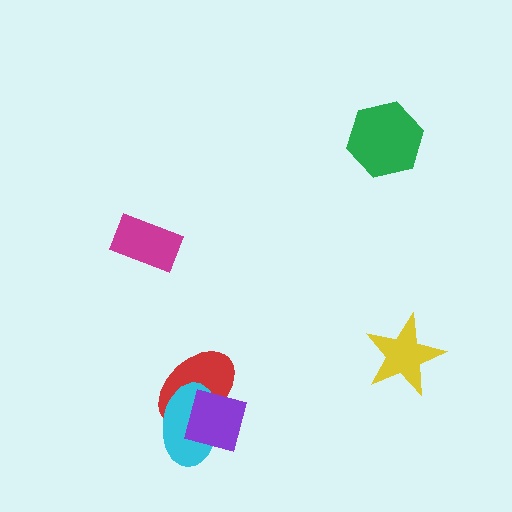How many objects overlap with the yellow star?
0 objects overlap with the yellow star.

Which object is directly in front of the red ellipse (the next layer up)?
The cyan ellipse is directly in front of the red ellipse.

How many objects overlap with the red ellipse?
2 objects overlap with the red ellipse.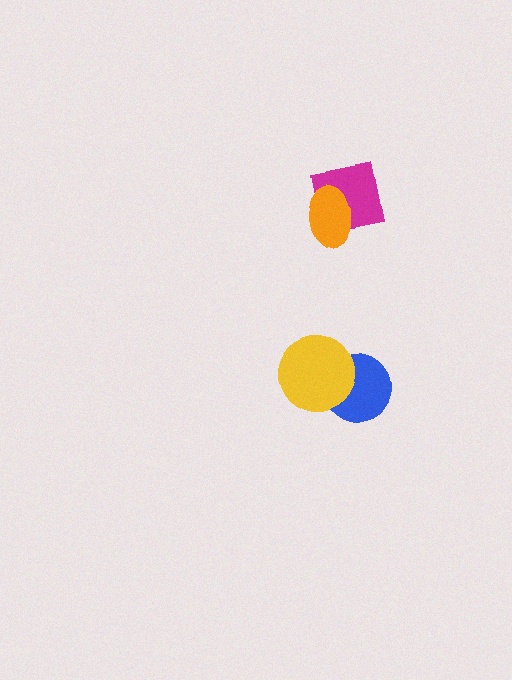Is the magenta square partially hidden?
Yes, it is partially covered by another shape.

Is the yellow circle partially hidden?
No, no other shape covers it.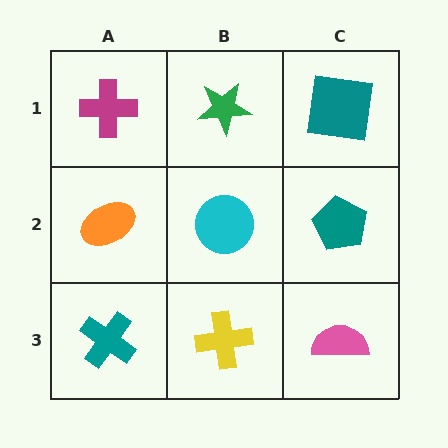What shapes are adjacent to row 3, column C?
A teal pentagon (row 2, column C), a yellow cross (row 3, column B).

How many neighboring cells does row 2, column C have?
3.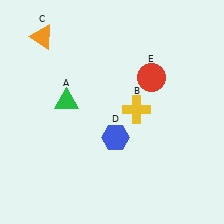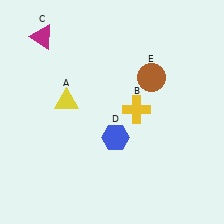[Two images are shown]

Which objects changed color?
A changed from green to yellow. C changed from orange to magenta. E changed from red to brown.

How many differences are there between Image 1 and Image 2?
There are 3 differences between the two images.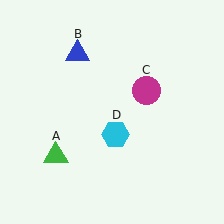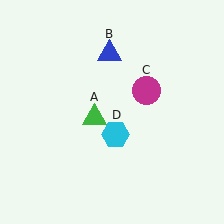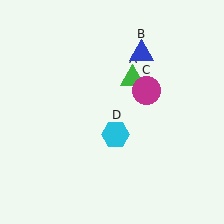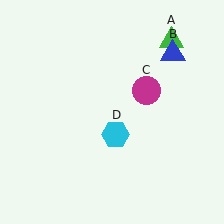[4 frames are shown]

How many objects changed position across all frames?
2 objects changed position: green triangle (object A), blue triangle (object B).